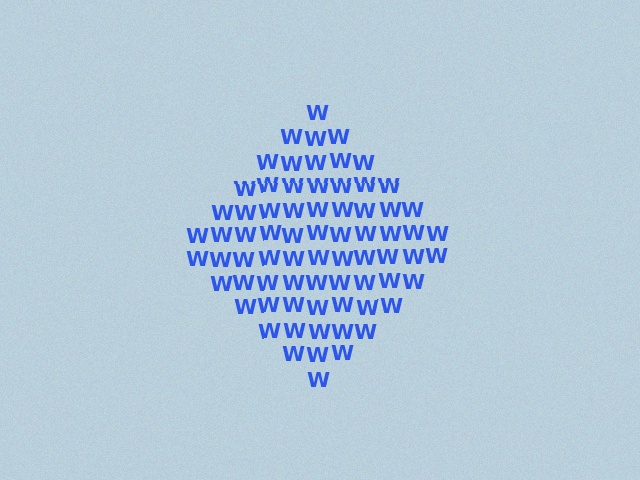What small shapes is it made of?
It is made of small letter W's.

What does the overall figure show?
The overall figure shows a diamond.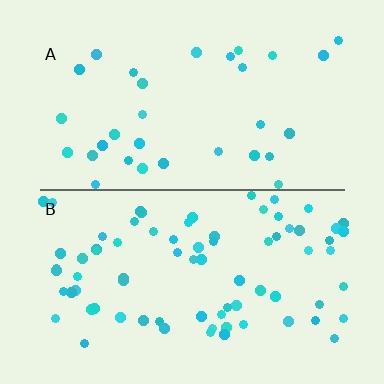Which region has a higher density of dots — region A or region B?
B (the bottom).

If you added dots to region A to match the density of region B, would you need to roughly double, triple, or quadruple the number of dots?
Approximately double.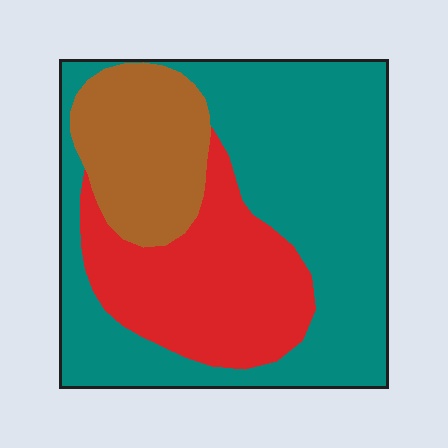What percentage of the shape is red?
Red covers around 25% of the shape.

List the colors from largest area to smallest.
From largest to smallest: teal, red, brown.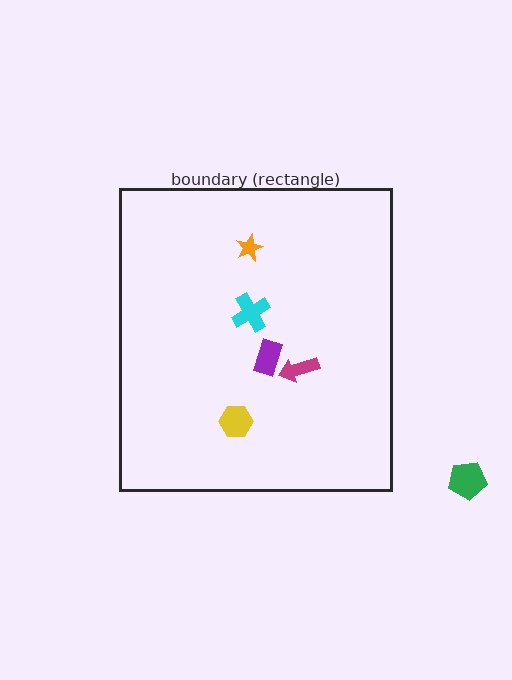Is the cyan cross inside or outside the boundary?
Inside.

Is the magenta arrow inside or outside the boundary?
Inside.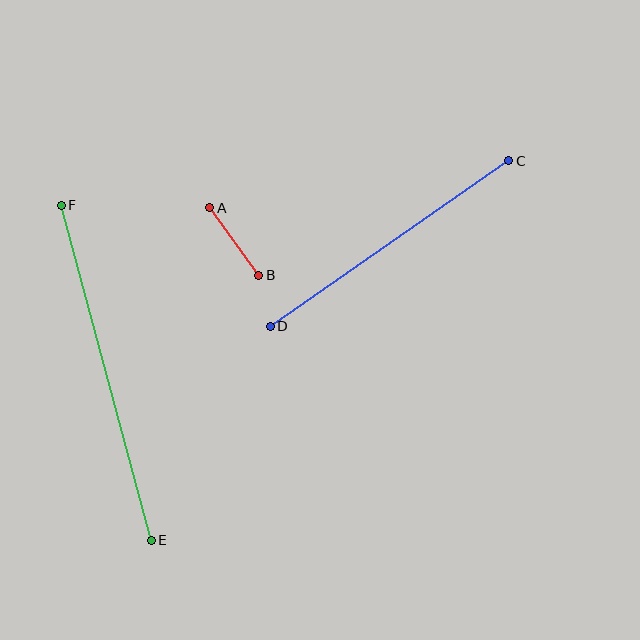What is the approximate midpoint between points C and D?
The midpoint is at approximately (390, 244) pixels.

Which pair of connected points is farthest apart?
Points E and F are farthest apart.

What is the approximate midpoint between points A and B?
The midpoint is at approximately (234, 242) pixels.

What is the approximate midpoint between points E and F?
The midpoint is at approximately (106, 373) pixels.